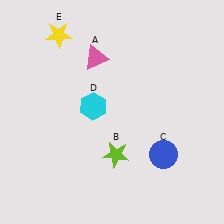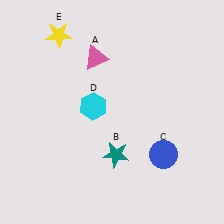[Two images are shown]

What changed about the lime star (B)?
In Image 1, B is lime. In Image 2, it changed to teal.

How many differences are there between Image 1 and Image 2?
There is 1 difference between the two images.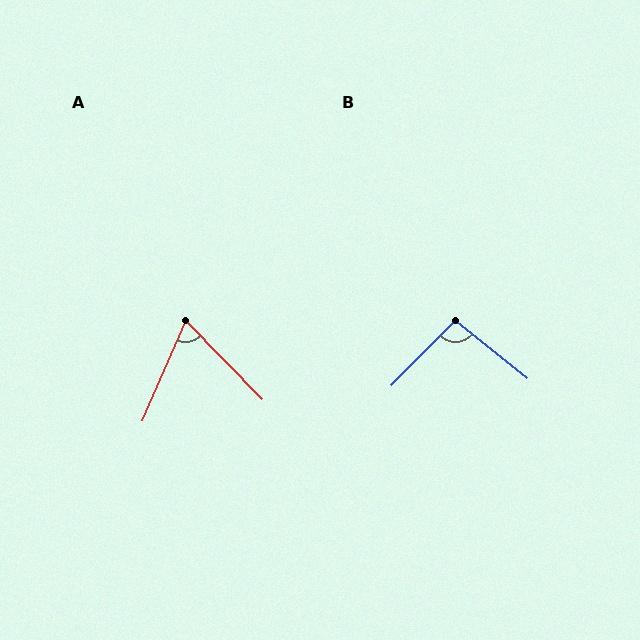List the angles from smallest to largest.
A (67°), B (96°).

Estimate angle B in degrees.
Approximately 96 degrees.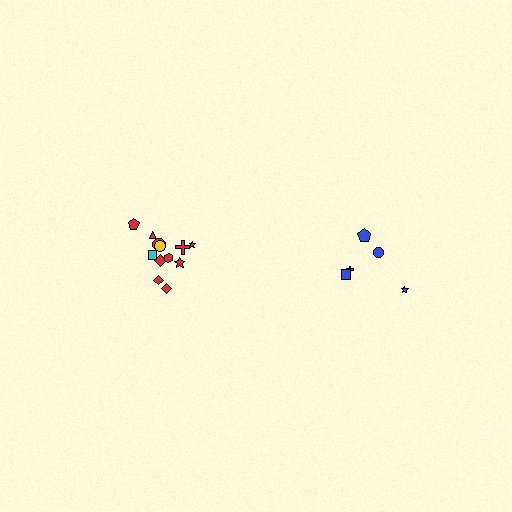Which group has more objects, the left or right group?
The left group.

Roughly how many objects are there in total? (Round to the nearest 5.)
Roughly 15 objects in total.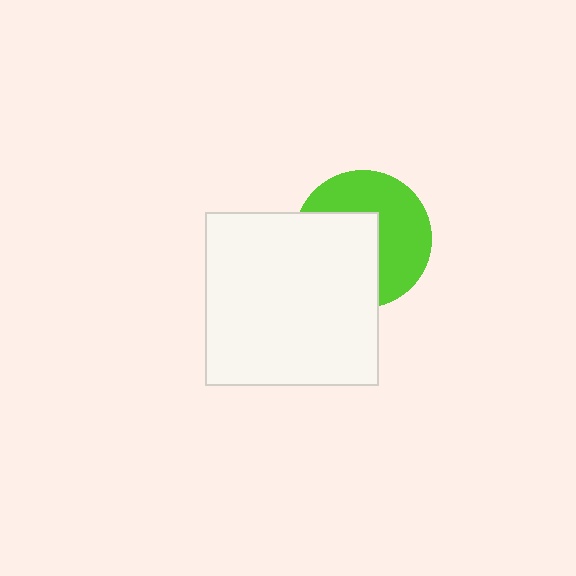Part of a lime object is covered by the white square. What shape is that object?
It is a circle.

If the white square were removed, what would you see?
You would see the complete lime circle.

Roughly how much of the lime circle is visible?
About half of it is visible (roughly 52%).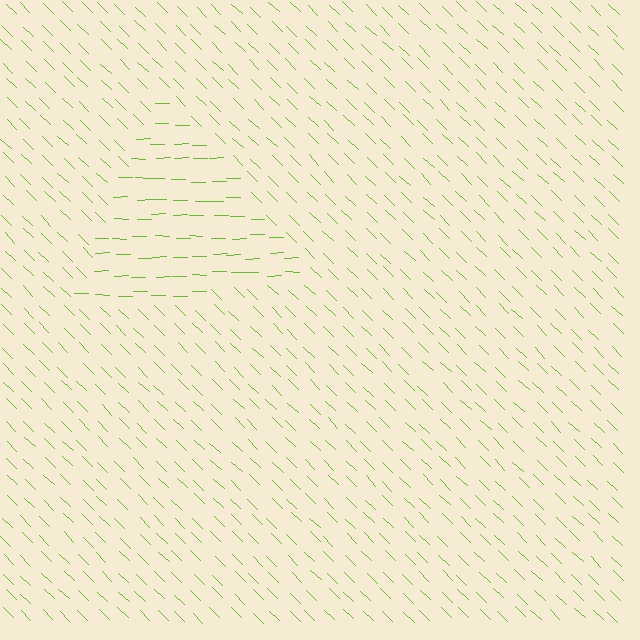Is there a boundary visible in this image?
Yes, there is a texture boundary formed by a change in line orientation.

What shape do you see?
I see a triangle.